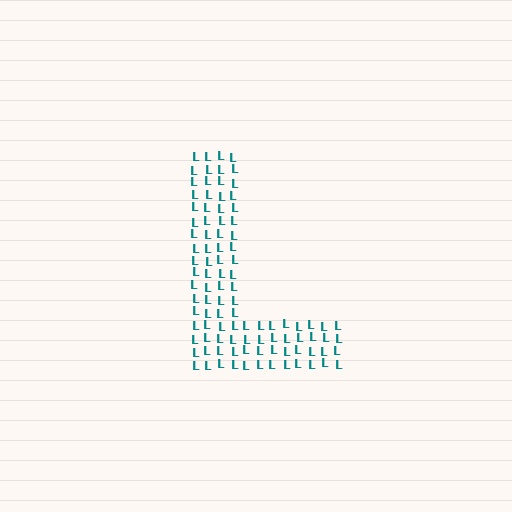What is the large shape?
The large shape is the letter L.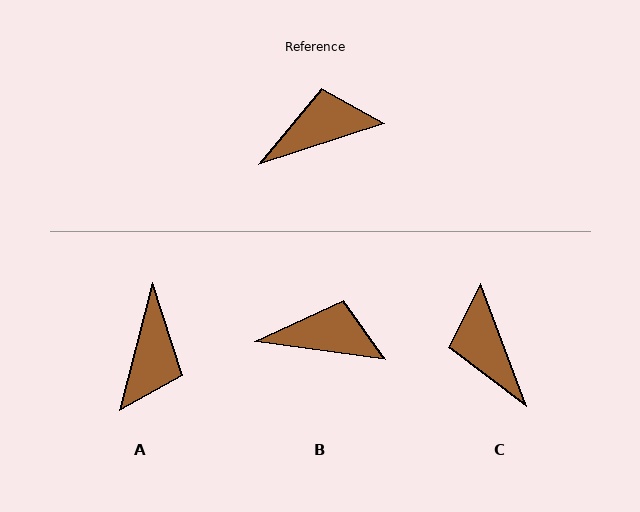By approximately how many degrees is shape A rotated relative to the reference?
Approximately 122 degrees clockwise.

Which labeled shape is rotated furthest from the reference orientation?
A, about 122 degrees away.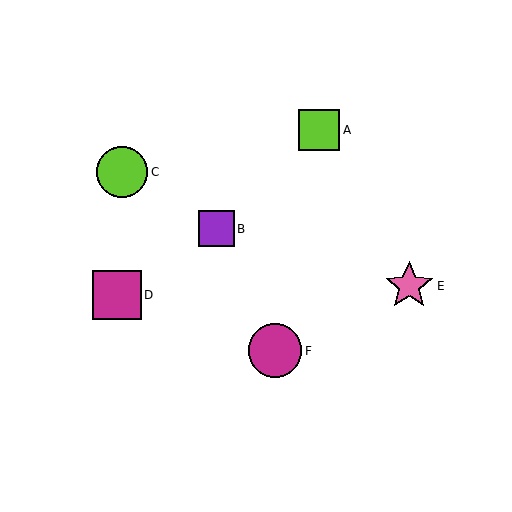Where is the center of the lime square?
The center of the lime square is at (319, 130).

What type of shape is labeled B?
Shape B is a purple square.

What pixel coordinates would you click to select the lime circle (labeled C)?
Click at (122, 172) to select the lime circle C.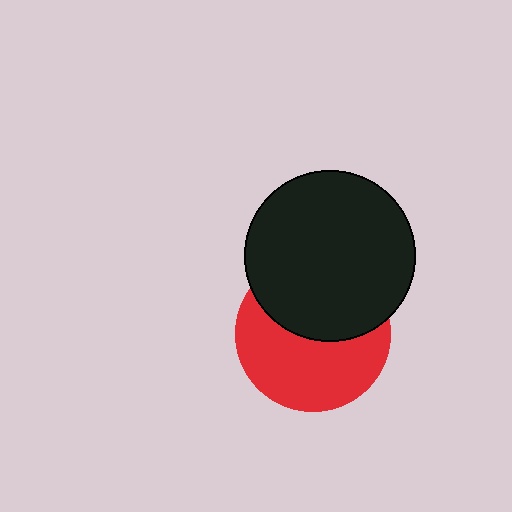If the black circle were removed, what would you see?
You would see the complete red circle.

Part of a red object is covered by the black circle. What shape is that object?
It is a circle.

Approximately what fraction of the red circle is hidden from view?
Roughly 45% of the red circle is hidden behind the black circle.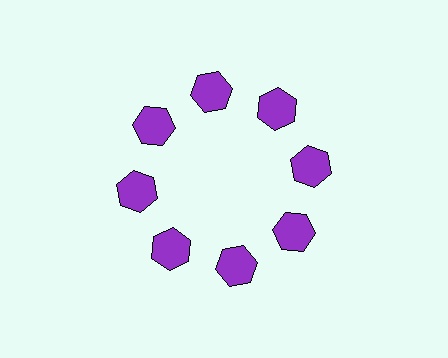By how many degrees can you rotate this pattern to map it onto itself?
The pattern maps onto itself every 45 degrees of rotation.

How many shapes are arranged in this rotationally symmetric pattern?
There are 8 shapes, arranged in 8 groups of 1.